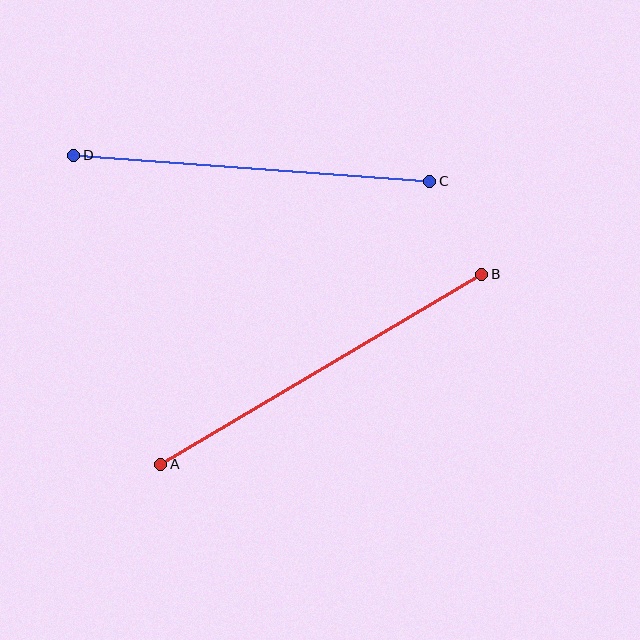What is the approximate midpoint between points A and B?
The midpoint is at approximately (321, 369) pixels.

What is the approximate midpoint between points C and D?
The midpoint is at approximately (252, 168) pixels.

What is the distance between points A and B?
The distance is approximately 373 pixels.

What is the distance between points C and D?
The distance is approximately 357 pixels.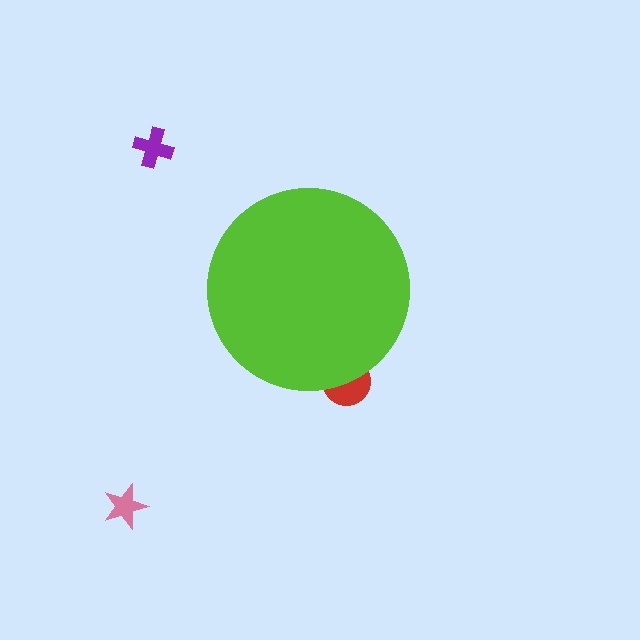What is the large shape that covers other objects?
A lime circle.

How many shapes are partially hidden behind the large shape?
1 shape is partially hidden.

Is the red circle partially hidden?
Yes, the red circle is partially hidden behind the lime circle.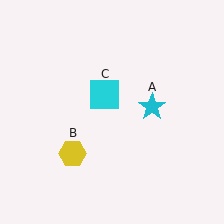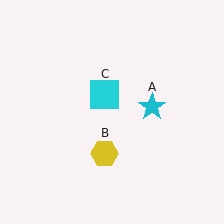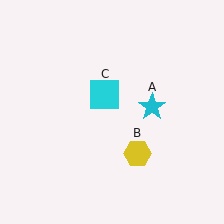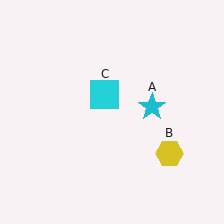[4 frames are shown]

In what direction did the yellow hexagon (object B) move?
The yellow hexagon (object B) moved right.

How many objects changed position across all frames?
1 object changed position: yellow hexagon (object B).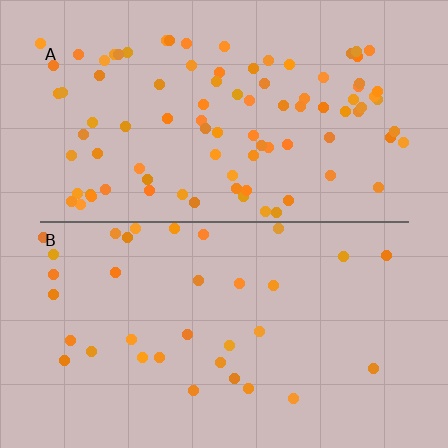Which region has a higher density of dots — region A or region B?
A (the top).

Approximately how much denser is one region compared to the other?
Approximately 2.7× — region A over region B.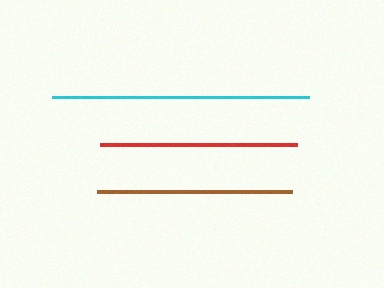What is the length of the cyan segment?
The cyan segment is approximately 257 pixels long.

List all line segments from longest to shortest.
From longest to shortest: cyan, red, brown.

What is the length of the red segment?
The red segment is approximately 197 pixels long.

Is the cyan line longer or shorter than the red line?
The cyan line is longer than the red line.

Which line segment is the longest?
The cyan line is the longest at approximately 257 pixels.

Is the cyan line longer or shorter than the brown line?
The cyan line is longer than the brown line.